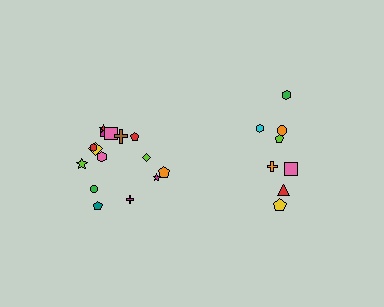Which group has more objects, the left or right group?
The left group.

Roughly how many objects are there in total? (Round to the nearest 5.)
Roughly 25 objects in total.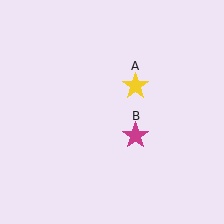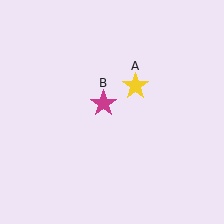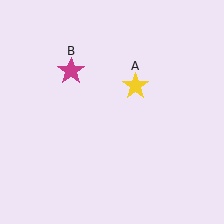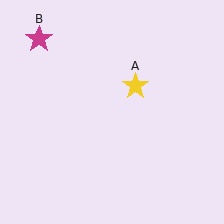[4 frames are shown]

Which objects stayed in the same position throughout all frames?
Yellow star (object A) remained stationary.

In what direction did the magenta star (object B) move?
The magenta star (object B) moved up and to the left.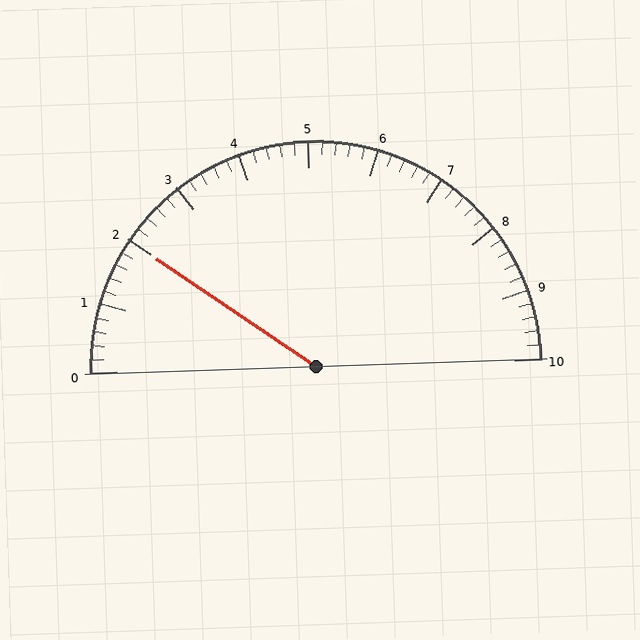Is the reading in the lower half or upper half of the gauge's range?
The reading is in the lower half of the range (0 to 10).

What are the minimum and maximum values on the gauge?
The gauge ranges from 0 to 10.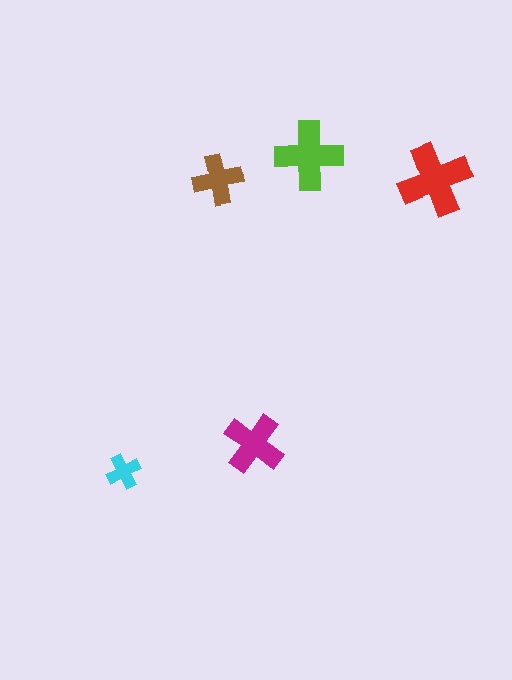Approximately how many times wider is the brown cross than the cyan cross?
About 1.5 times wider.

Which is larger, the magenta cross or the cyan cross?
The magenta one.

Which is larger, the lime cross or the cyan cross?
The lime one.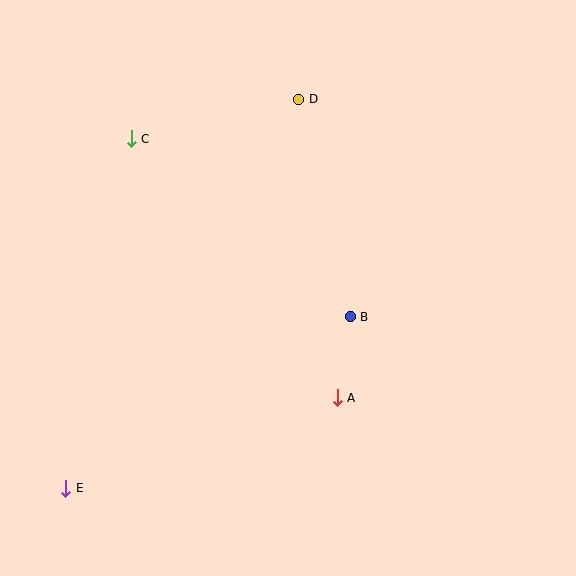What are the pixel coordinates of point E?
Point E is at (66, 488).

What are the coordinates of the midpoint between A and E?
The midpoint between A and E is at (201, 443).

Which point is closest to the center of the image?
Point B at (350, 317) is closest to the center.